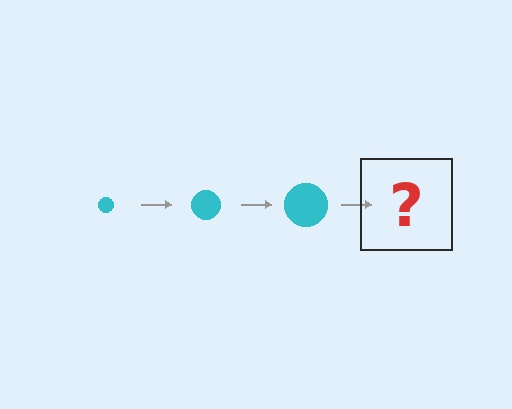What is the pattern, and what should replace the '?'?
The pattern is that the circle gets progressively larger each step. The '?' should be a cyan circle, larger than the previous one.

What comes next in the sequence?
The next element should be a cyan circle, larger than the previous one.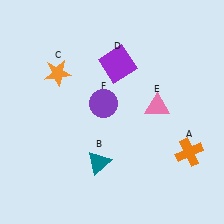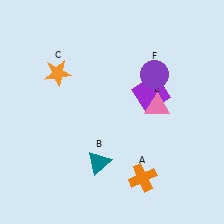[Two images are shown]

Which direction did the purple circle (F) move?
The purple circle (F) moved right.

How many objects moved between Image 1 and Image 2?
3 objects moved between the two images.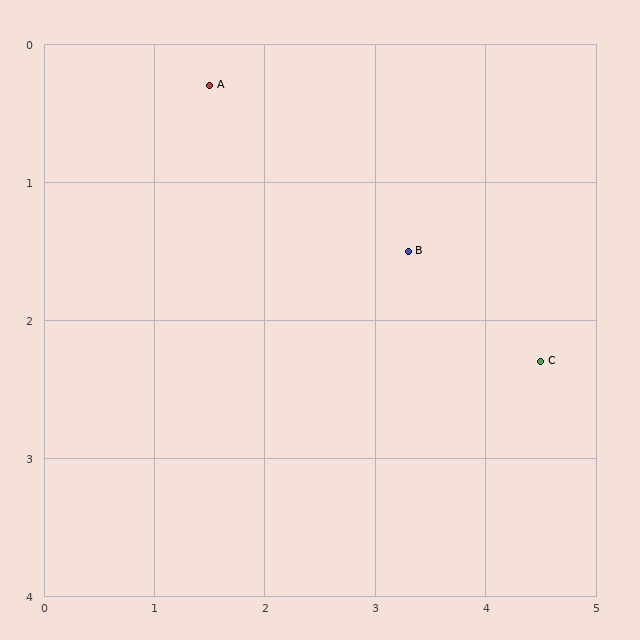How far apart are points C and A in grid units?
Points C and A are about 3.6 grid units apart.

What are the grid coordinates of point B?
Point B is at approximately (3.3, 1.5).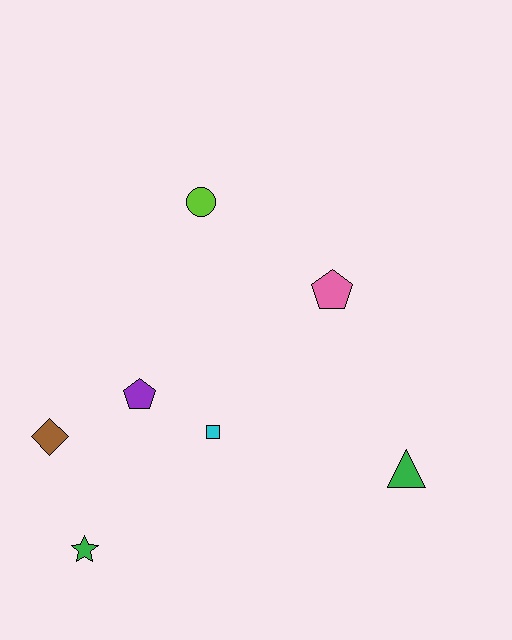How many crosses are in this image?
There are no crosses.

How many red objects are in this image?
There are no red objects.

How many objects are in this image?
There are 7 objects.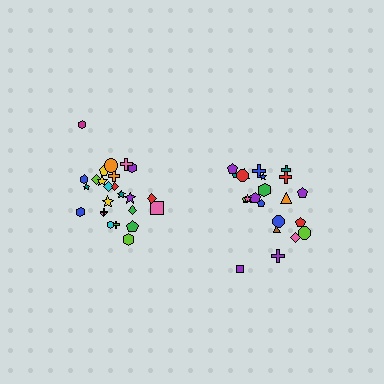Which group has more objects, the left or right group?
The left group.